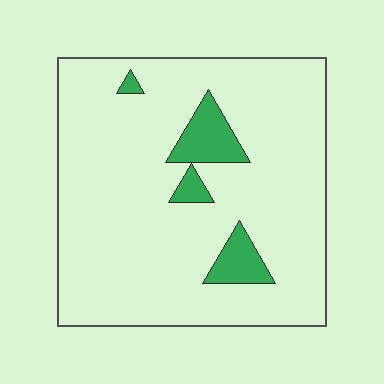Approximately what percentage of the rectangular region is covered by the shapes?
Approximately 10%.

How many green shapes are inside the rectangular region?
4.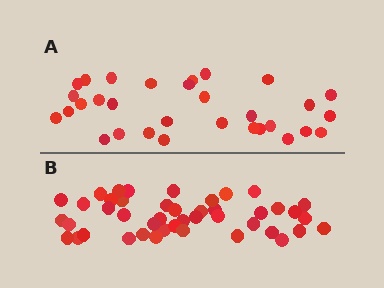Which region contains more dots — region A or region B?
Region B (the bottom region) has more dots.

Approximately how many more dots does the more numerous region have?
Region B has approximately 15 more dots than region A.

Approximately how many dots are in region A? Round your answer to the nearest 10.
About 30 dots. (The exact count is 31, which rounds to 30.)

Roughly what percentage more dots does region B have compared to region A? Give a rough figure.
About 40% more.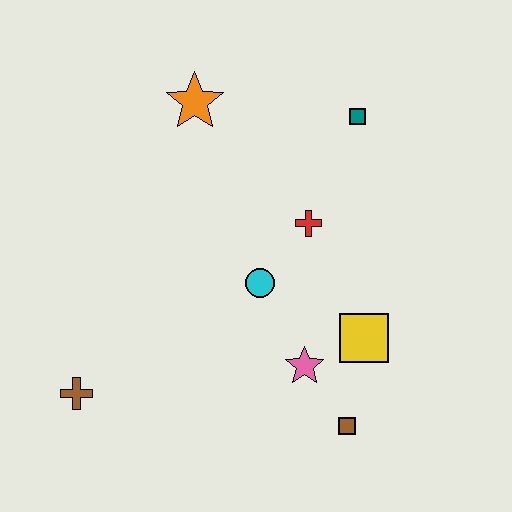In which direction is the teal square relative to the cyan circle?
The teal square is above the cyan circle.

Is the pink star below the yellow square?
Yes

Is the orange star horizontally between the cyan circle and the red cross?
No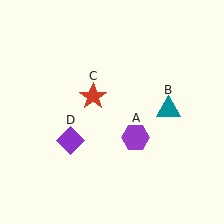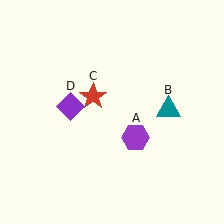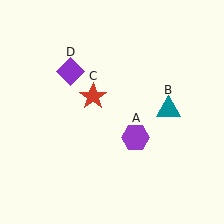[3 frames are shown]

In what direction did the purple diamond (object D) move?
The purple diamond (object D) moved up.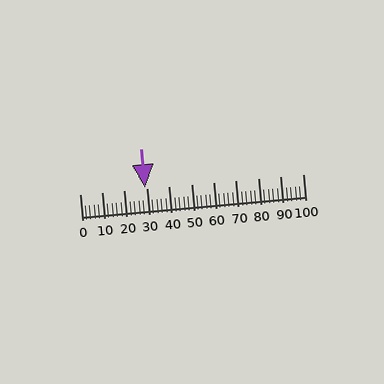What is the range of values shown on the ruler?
The ruler shows values from 0 to 100.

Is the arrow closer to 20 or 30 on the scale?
The arrow is closer to 30.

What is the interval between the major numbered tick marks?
The major tick marks are spaced 10 units apart.